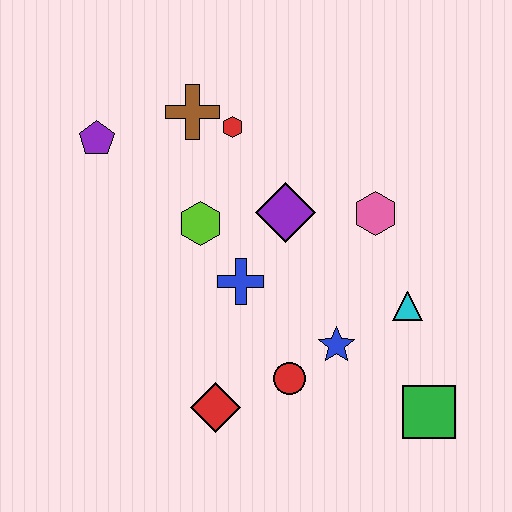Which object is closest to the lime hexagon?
The blue cross is closest to the lime hexagon.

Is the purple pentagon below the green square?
No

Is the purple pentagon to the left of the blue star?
Yes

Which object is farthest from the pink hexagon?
The purple pentagon is farthest from the pink hexagon.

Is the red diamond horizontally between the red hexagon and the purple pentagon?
Yes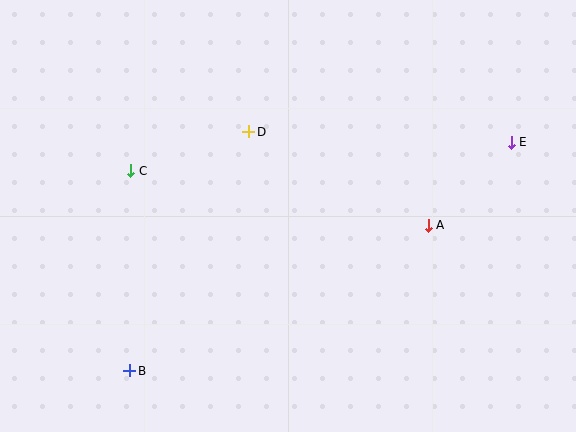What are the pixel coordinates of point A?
Point A is at (428, 225).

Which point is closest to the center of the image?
Point D at (249, 132) is closest to the center.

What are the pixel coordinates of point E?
Point E is at (511, 142).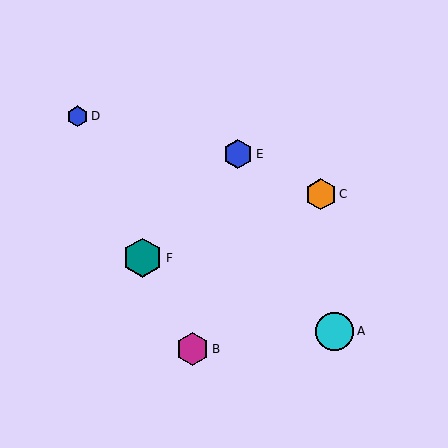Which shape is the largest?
The teal hexagon (labeled F) is the largest.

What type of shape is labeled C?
Shape C is an orange hexagon.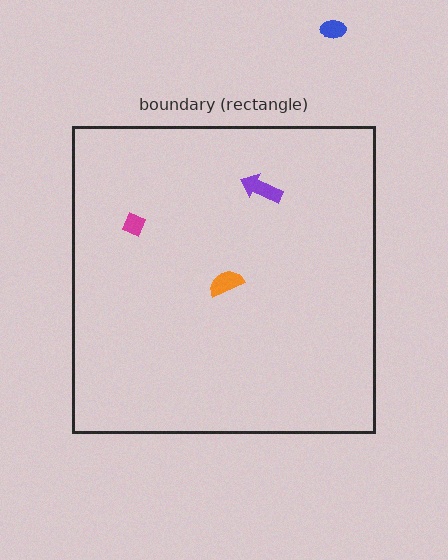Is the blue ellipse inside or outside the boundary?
Outside.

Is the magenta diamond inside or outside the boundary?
Inside.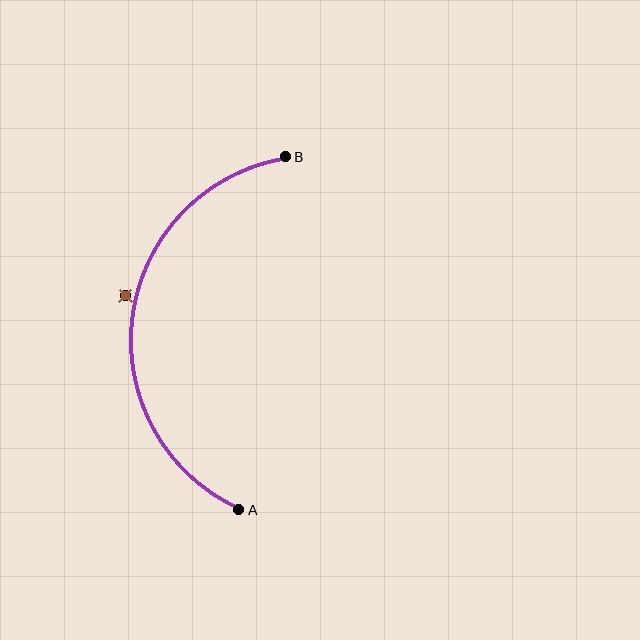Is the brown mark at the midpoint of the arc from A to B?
No — the brown mark does not lie on the arc at all. It sits slightly outside the curve.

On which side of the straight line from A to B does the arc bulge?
The arc bulges to the left of the straight line connecting A and B.